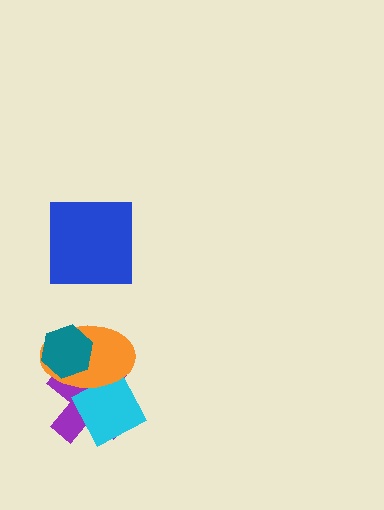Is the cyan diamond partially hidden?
Yes, it is partially covered by another shape.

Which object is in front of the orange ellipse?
The teal hexagon is in front of the orange ellipse.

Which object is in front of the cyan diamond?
The orange ellipse is in front of the cyan diamond.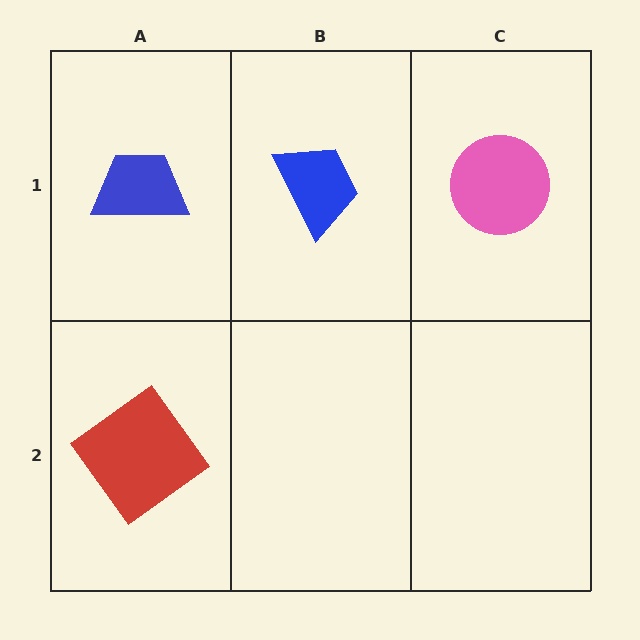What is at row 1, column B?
A blue trapezoid.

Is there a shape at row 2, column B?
No, that cell is empty.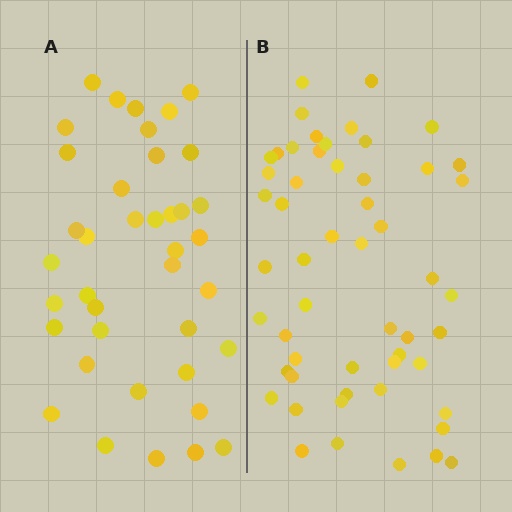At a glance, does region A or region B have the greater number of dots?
Region B (the right region) has more dots.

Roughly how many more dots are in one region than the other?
Region B has approximately 15 more dots than region A.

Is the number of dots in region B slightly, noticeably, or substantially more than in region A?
Region B has noticeably more, but not dramatically so. The ratio is roughly 1.4 to 1.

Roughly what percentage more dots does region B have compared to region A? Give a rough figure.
About 40% more.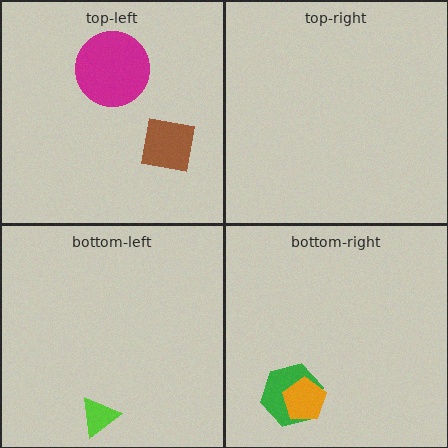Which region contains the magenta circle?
The top-left region.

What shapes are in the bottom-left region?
The lime triangle.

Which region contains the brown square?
The top-left region.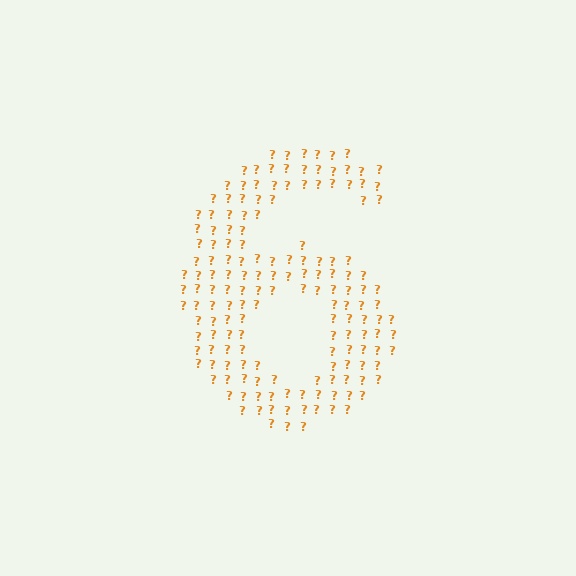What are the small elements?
The small elements are question marks.